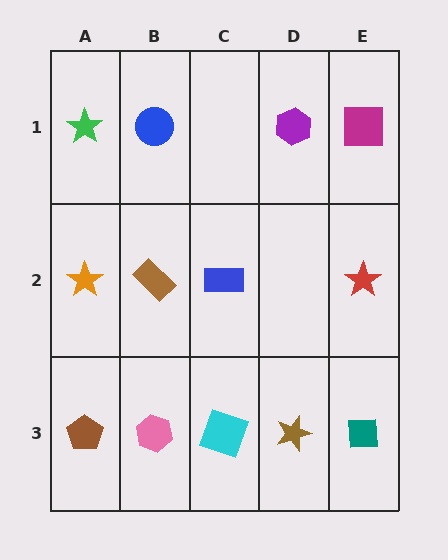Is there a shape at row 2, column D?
No, that cell is empty.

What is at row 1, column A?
A green star.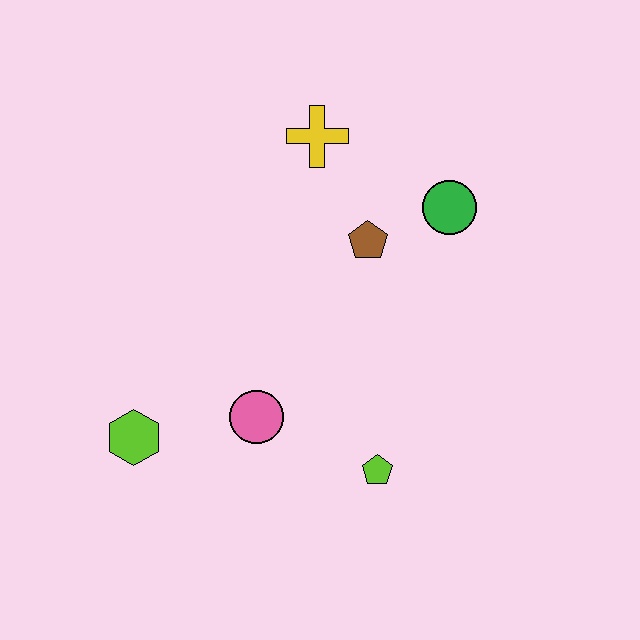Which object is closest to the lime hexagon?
The pink circle is closest to the lime hexagon.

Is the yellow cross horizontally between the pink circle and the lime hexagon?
No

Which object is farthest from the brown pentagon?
The lime hexagon is farthest from the brown pentagon.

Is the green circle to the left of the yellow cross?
No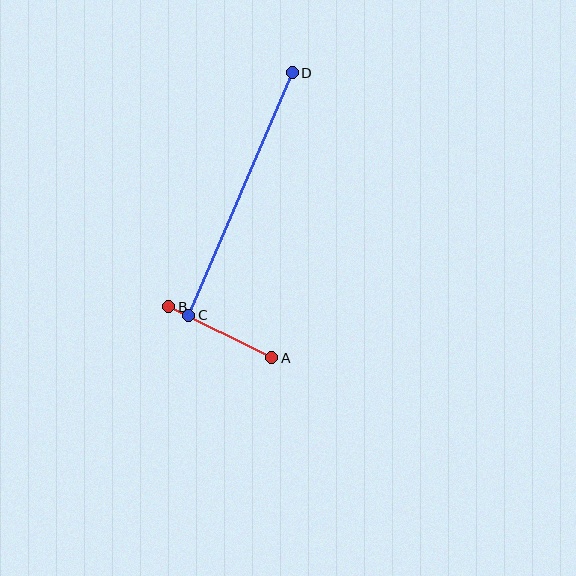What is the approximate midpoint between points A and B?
The midpoint is at approximately (220, 332) pixels.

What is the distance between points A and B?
The distance is approximately 115 pixels.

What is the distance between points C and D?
The distance is approximately 264 pixels.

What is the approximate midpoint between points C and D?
The midpoint is at approximately (241, 194) pixels.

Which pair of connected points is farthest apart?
Points C and D are farthest apart.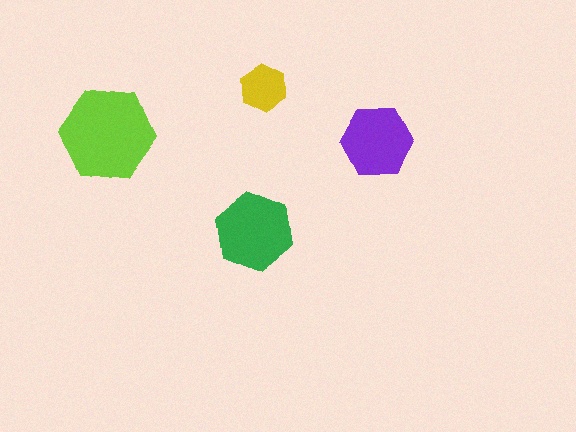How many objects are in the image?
There are 4 objects in the image.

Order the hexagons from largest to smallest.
the lime one, the green one, the purple one, the yellow one.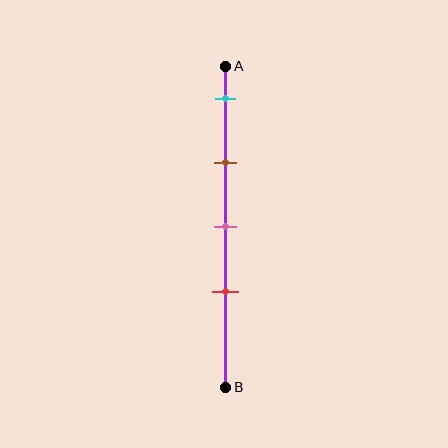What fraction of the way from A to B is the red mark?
The red mark is approximately 70% (0.7) of the way from A to B.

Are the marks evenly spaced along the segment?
Yes, the marks are approximately evenly spaced.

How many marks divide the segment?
There are 4 marks dividing the segment.